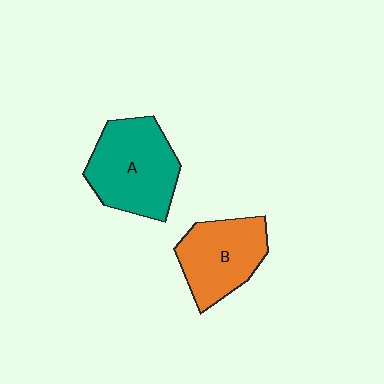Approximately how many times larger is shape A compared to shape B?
Approximately 1.2 times.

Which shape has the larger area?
Shape A (teal).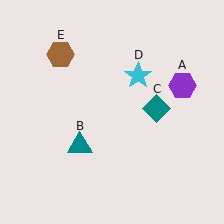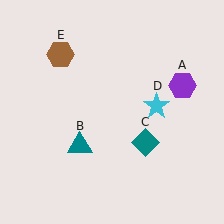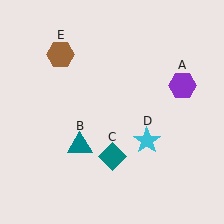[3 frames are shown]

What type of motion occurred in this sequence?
The teal diamond (object C), cyan star (object D) rotated clockwise around the center of the scene.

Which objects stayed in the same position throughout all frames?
Purple hexagon (object A) and teal triangle (object B) and brown hexagon (object E) remained stationary.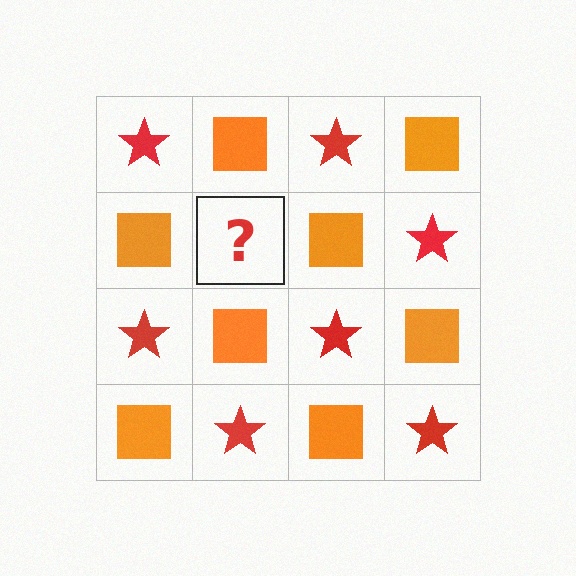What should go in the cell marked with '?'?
The missing cell should contain a red star.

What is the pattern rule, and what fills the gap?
The rule is that it alternates red star and orange square in a checkerboard pattern. The gap should be filled with a red star.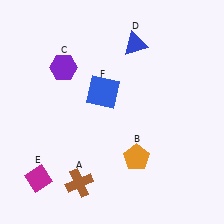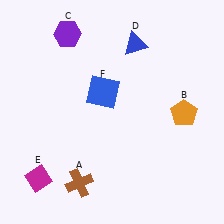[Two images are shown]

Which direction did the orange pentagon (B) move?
The orange pentagon (B) moved right.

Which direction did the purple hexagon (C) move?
The purple hexagon (C) moved up.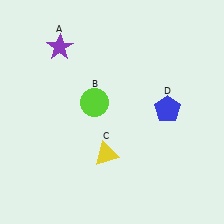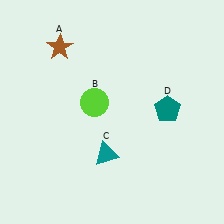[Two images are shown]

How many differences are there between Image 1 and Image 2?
There are 3 differences between the two images.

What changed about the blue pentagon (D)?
In Image 1, D is blue. In Image 2, it changed to teal.